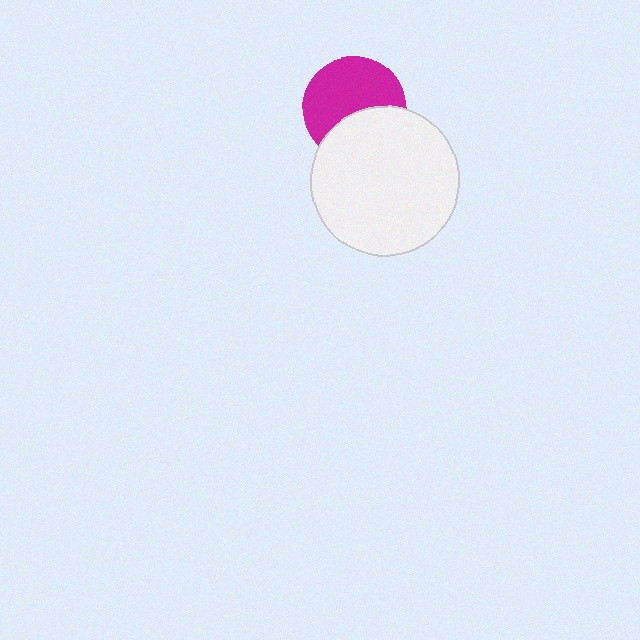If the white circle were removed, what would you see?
You would see the complete magenta circle.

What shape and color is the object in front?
The object in front is a white circle.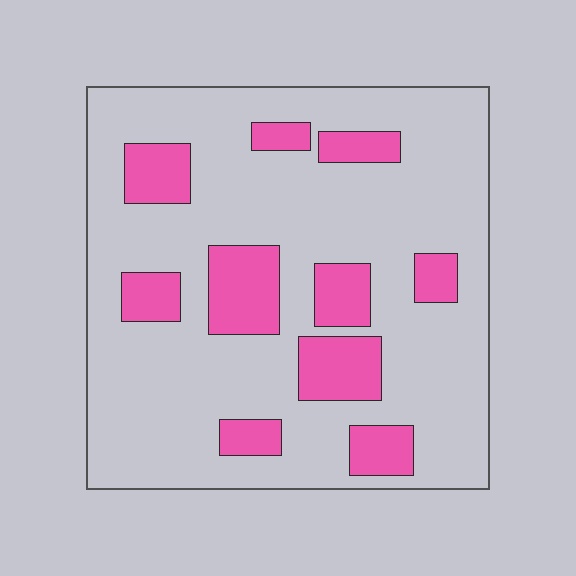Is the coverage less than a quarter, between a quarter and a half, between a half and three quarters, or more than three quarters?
Less than a quarter.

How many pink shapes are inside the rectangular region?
10.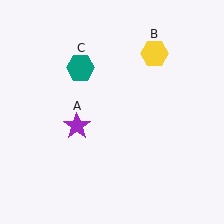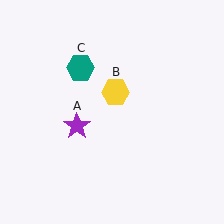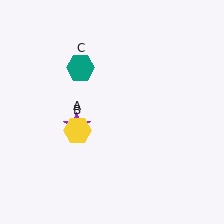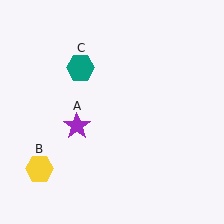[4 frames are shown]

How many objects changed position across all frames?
1 object changed position: yellow hexagon (object B).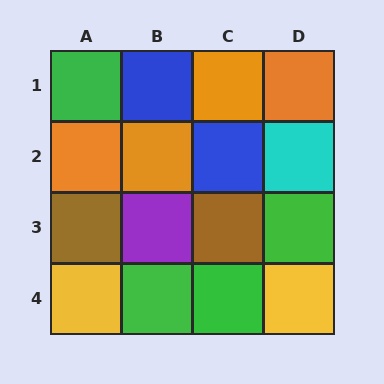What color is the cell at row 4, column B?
Green.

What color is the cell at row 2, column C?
Blue.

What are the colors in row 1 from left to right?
Green, blue, orange, orange.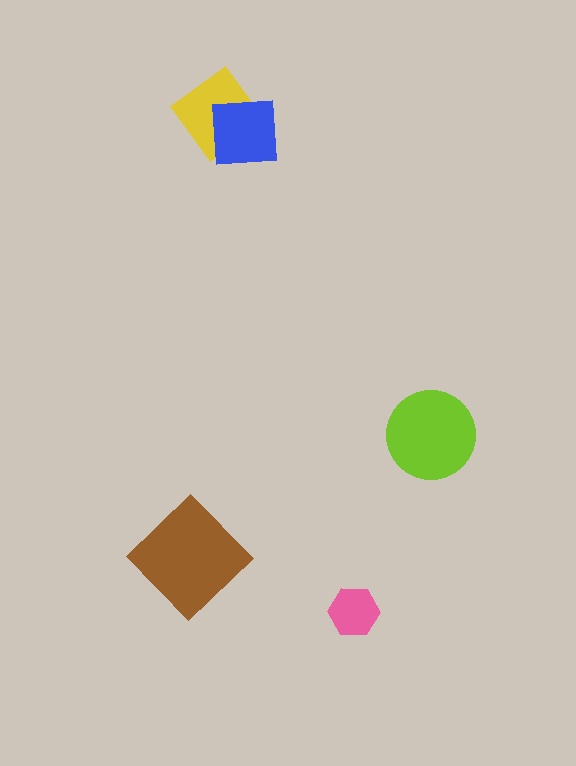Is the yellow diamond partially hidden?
Yes, it is partially covered by another shape.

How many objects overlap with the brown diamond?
0 objects overlap with the brown diamond.